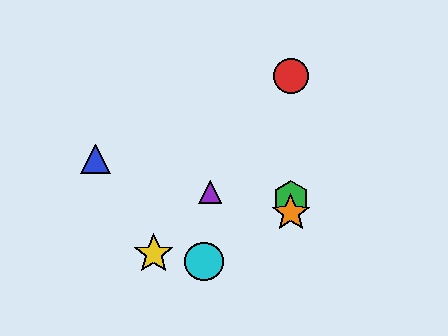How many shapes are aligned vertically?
3 shapes (the red circle, the green hexagon, the orange star) are aligned vertically.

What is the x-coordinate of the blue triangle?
The blue triangle is at x≈96.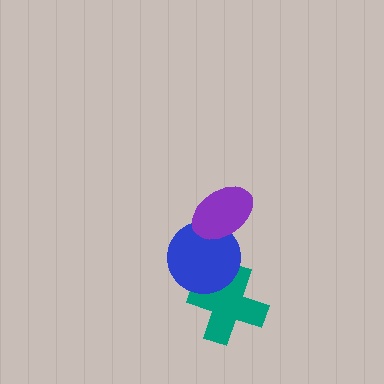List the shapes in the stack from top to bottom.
From top to bottom: the purple ellipse, the blue circle, the teal cross.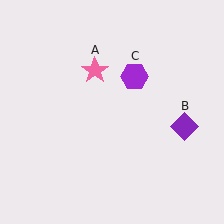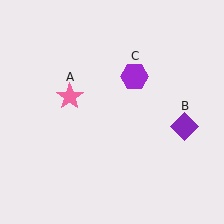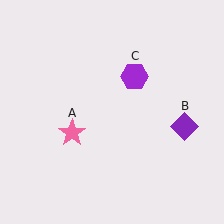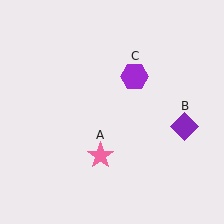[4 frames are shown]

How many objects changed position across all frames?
1 object changed position: pink star (object A).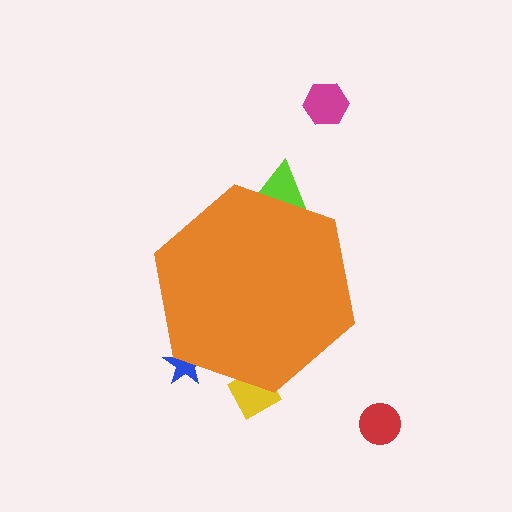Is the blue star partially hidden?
Yes, the blue star is partially hidden behind the orange hexagon.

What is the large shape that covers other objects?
An orange hexagon.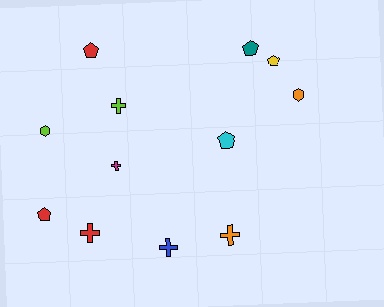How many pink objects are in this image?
There are no pink objects.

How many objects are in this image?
There are 12 objects.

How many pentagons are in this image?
There are 5 pentagons.